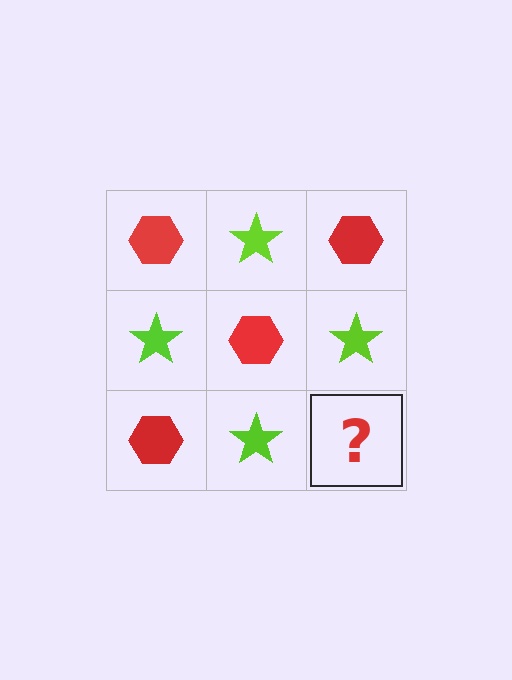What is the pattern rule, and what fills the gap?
The rule is that it alternates red hexagon and lime star in a checkerboard pattern. The gap should be filled with a red hexagon.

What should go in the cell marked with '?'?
The missing cell should contain a red hexagon.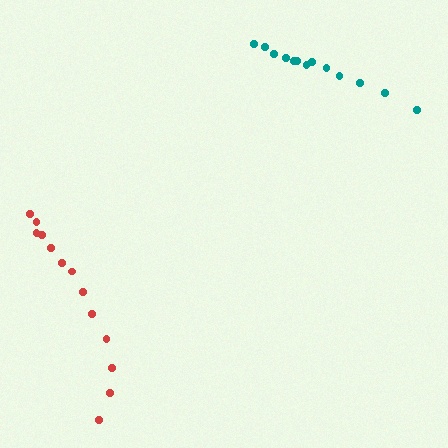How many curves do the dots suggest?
There are 2 distinct paths.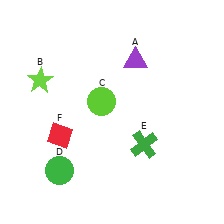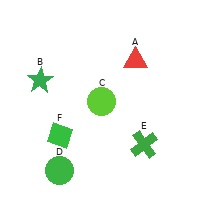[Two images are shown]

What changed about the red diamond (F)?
In Image 1, F is red. In Image 2, it changed to green.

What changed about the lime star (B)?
In Image 1, B is lime. In Image 2, it changed to green.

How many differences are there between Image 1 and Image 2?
There are 3 differences between the two images.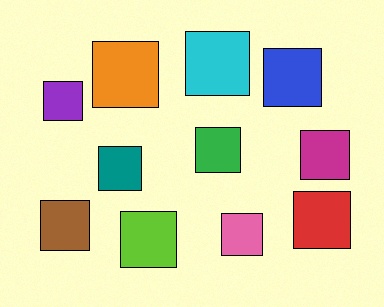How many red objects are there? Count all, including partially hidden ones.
There is 1 red object.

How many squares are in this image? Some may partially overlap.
There are 11 squares.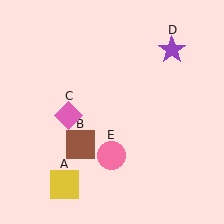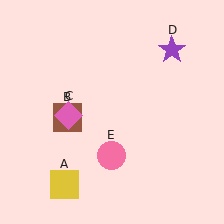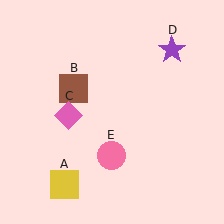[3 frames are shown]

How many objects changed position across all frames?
1 object changed position: brown square (object B).